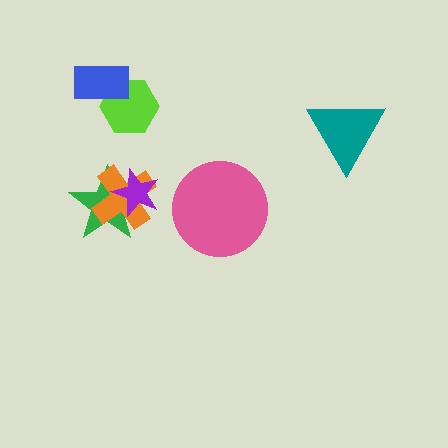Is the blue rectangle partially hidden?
No, no other shape covers it.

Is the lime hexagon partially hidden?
Yes, it is partially covered by another shape.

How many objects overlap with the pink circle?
0 objects overlap with the pink circle.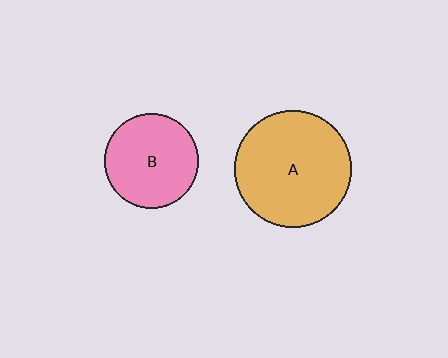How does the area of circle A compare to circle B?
Approximately 1.5 times.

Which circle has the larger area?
Circle A (orange).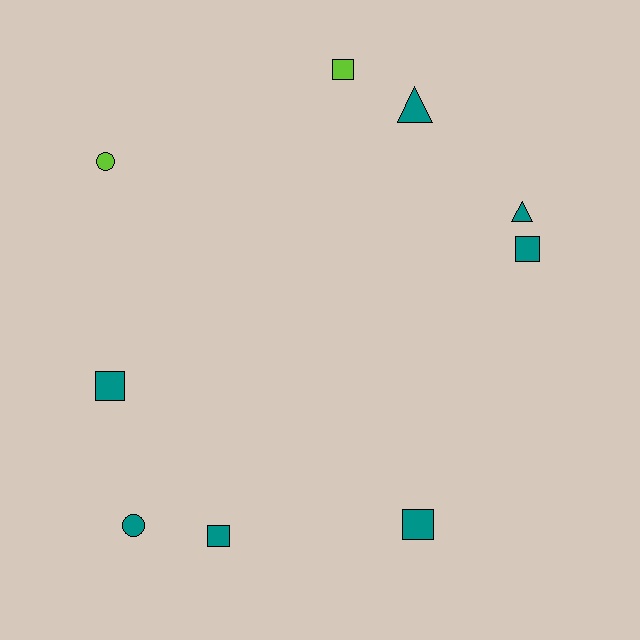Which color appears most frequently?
Teal, with 7 objects.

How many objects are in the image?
There are 9 objects.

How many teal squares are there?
There are 4 teal squares.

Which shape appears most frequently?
Square, with 5 objects.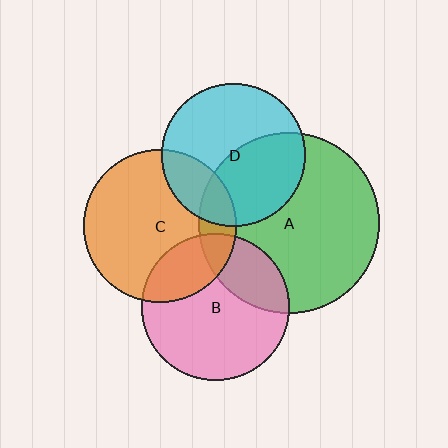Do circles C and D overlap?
Yes.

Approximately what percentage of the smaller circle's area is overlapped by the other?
Approximately 20%.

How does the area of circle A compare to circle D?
Approximately 1.6 times.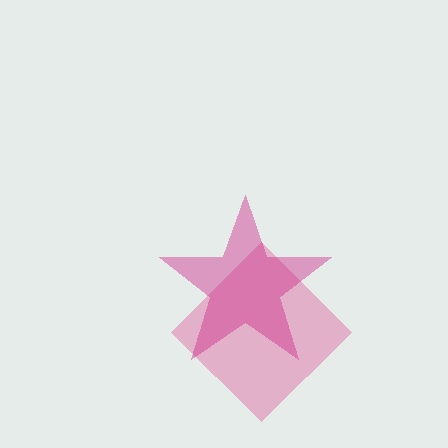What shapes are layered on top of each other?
The layered shapes are: a pink diamond, a magenta star.